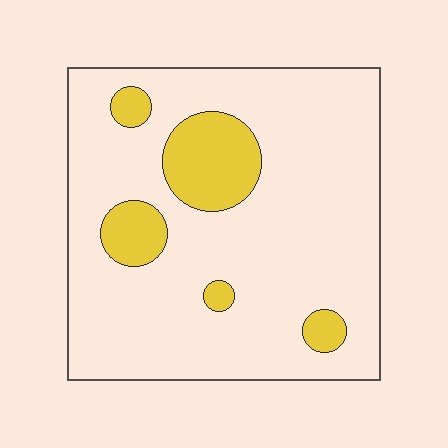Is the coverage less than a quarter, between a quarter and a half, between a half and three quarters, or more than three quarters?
Less than a quarter.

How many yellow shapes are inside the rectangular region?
5.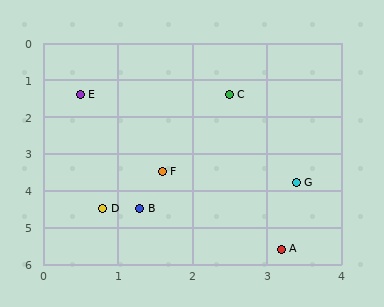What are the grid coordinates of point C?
Point C is at approximately (2.5, 1.4).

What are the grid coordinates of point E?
Point E is at approximately (0.5, 1.4).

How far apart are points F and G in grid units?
Points F and G are about 1.8 grid units apart.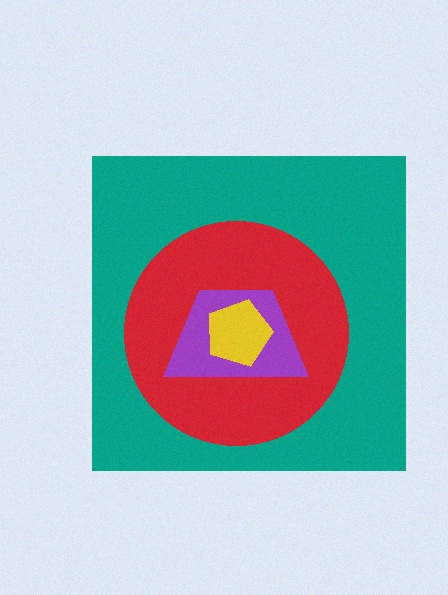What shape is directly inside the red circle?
The purple trapezoid.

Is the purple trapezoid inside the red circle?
Yes.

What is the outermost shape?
The teal square.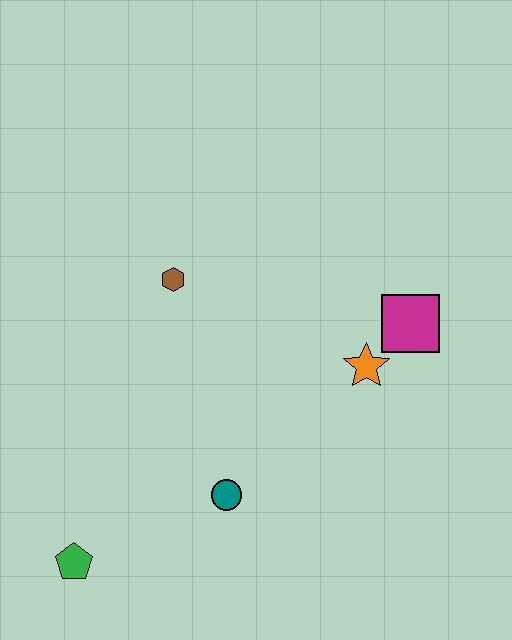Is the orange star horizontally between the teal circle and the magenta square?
Yes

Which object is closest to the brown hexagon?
The orange star is closest to the brown hexagon.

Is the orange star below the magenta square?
Yes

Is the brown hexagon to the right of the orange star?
No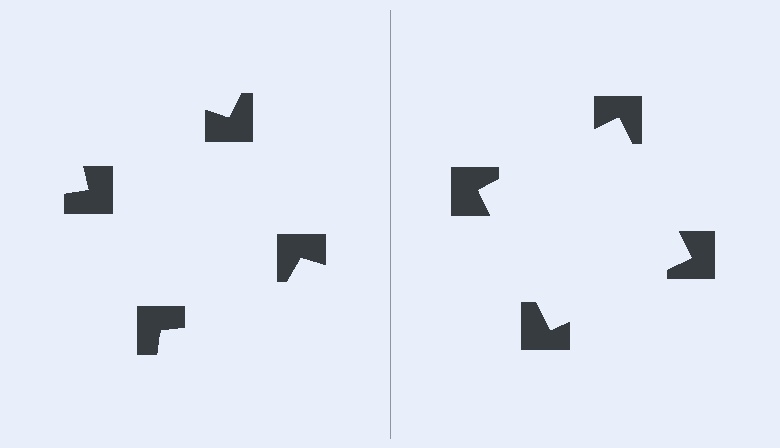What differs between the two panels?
The notched squares are positioned identically on both sides; only the wedge orientations differ. On the right they align to a square; on the left they are misaligned.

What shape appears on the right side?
An illusory square.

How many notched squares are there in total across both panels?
8 — 4 on each side.